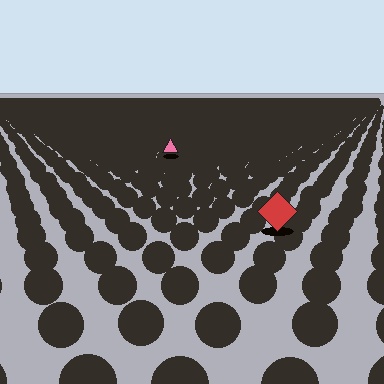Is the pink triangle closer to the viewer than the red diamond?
No. The red diamond is closer — you can tell from the texture gradient: the ground texture is coarser near it.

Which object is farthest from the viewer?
The pink triangle is farthest from the viewer. It appears smaller and the ground texture around it is denser.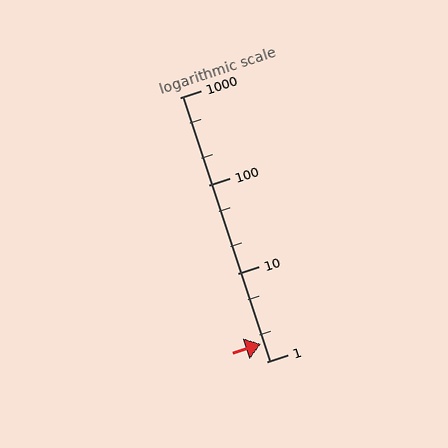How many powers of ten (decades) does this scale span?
The scale spans 3 decades, from 1 to 1000.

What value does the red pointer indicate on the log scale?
The pointer indicates approximately 1.6.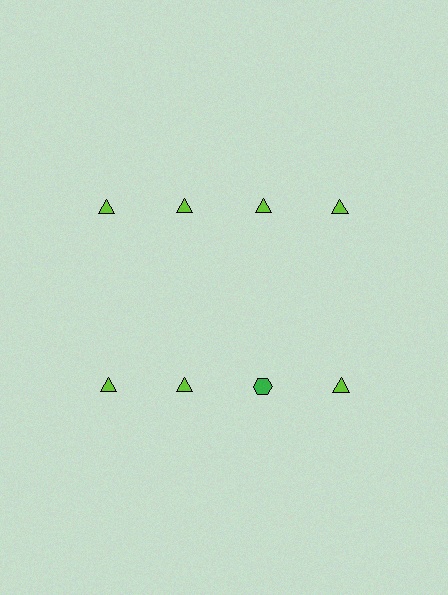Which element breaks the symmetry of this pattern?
The green hexagon in the second row, center column breaks the symmetry. All other shapes are lime triangles.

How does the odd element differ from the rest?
It differs in both color (green instead of lime) and shape (hexagon instead of triangle).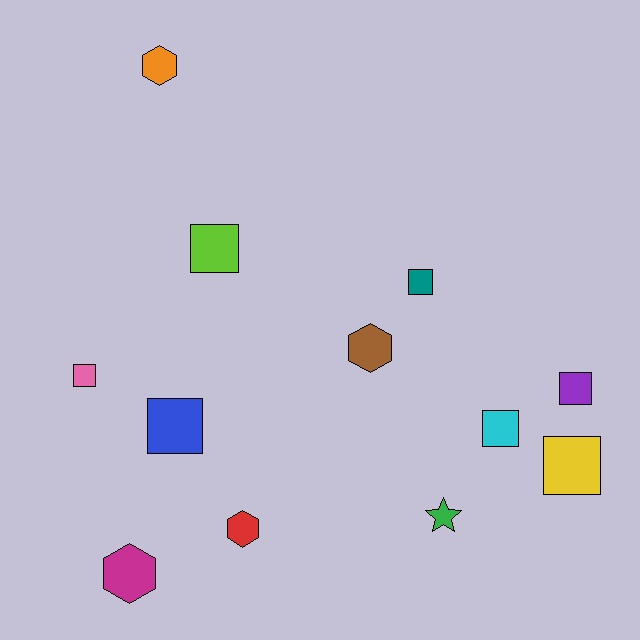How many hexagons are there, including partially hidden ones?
There are 4 hexagons.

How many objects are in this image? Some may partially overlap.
There are 12 objects.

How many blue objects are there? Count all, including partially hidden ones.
There is 1 blue object.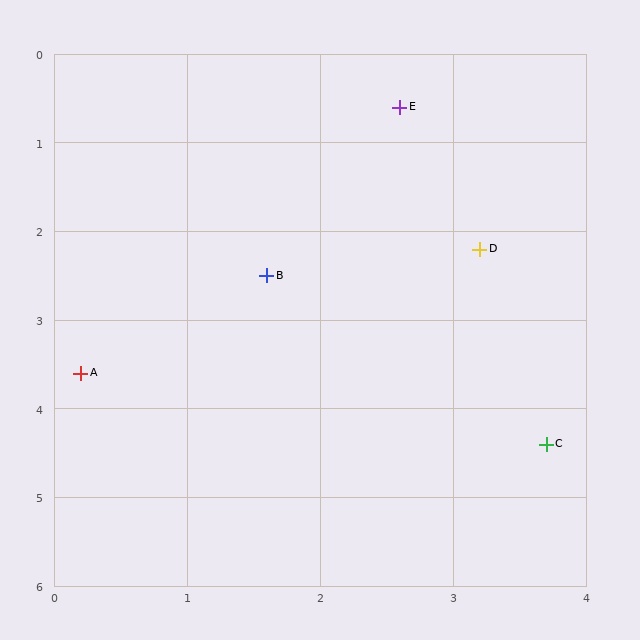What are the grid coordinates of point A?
Point A is at approximately (0.2, 3.6).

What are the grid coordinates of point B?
Point B is at approximately (1.6, 2.5).